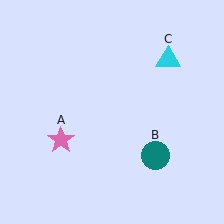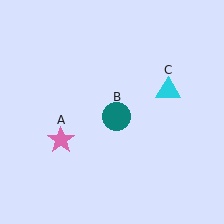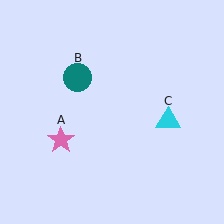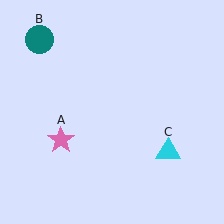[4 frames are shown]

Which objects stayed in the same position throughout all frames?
Pink star (object A) remained stationary.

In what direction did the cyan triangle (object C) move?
The cyan triangle (object C) moved down.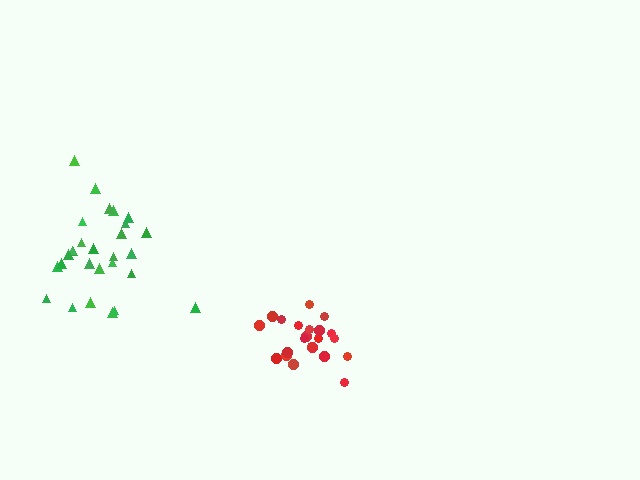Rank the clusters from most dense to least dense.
red, green.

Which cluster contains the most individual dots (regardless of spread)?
Green (28).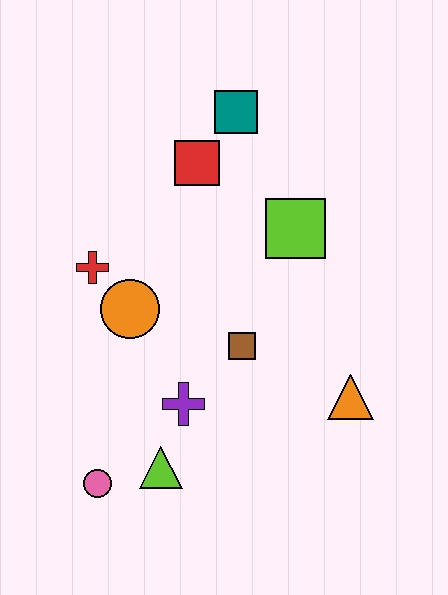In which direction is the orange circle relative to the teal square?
The orange circle is below the teal square.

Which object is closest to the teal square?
The red square is closest to the teal square.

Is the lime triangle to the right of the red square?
No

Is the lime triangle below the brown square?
Yes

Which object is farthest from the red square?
The pink circle is farthest from the red square.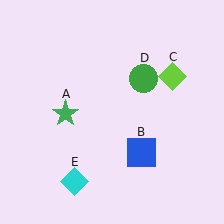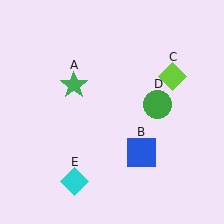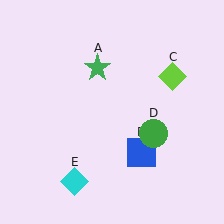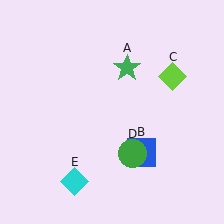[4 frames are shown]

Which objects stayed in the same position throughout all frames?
Blue square (object B) and lime diamond (object C) and cyan diamond (object E) remained stationary.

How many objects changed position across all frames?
2 objects changed position: green star (object A), green circle (object D).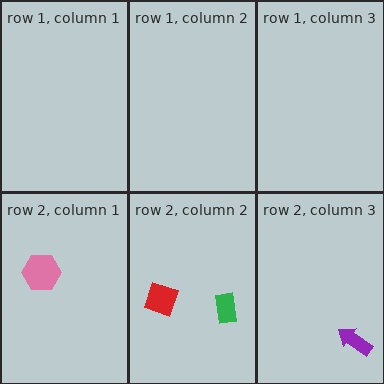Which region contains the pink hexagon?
The row 2, column 1 region.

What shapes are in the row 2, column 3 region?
The purple arrow.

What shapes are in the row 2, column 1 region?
The pink hexagon.